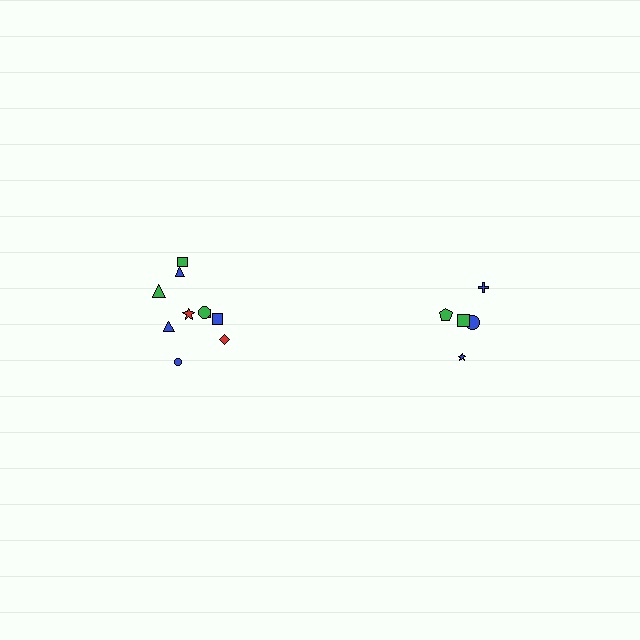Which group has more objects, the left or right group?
The left group.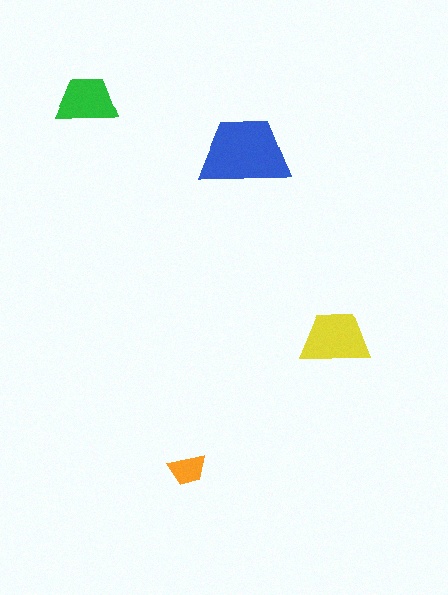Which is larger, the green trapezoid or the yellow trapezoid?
The yellow one.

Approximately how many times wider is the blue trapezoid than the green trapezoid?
About 1.5 times wider.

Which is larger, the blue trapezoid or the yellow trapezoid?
The blue one.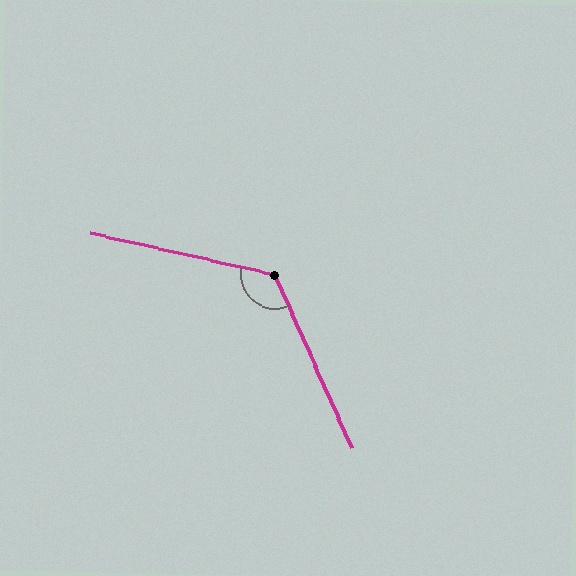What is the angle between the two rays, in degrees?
Approximately 127 degrees.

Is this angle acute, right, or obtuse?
It is obtuse.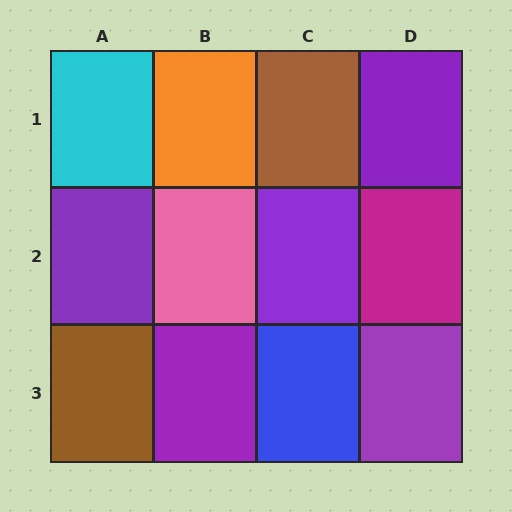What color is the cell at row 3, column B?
Purple.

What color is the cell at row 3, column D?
Purple.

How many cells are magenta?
1 cell is magenta.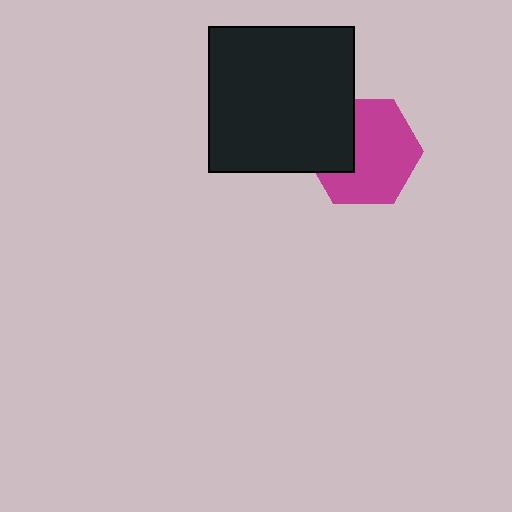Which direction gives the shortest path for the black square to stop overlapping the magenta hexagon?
Moving left gives the shortest separation.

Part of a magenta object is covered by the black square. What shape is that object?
It is a hexagon.